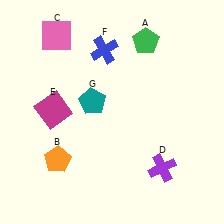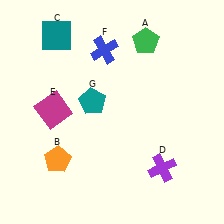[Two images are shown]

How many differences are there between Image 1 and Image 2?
There is 1 difference between the two images.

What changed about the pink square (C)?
In Image 1, C is pink. In Image 2, it changed to teal.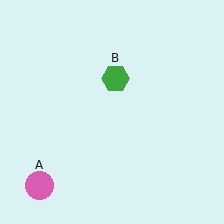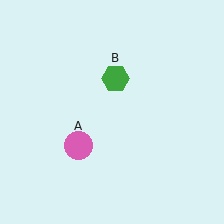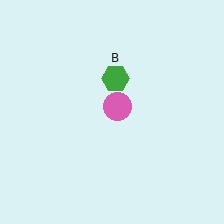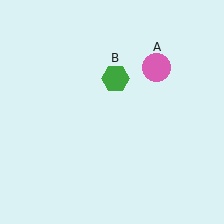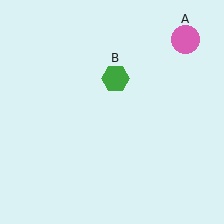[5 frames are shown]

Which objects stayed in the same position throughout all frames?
Green hexagon (object B) remained stationary.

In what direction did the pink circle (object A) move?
The pink circle (object A) moved up and to the right.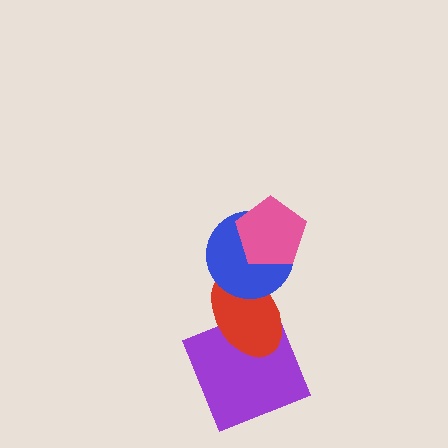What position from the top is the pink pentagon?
The pink pentagon is 1st from the top.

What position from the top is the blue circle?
The blue circle is 2nd from the top.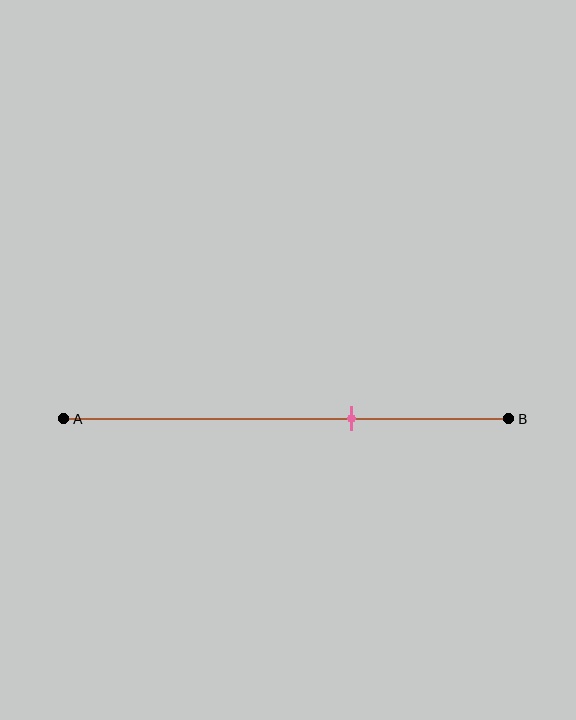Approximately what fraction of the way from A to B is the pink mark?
The pink mark is approximately 65% of the way from A to B.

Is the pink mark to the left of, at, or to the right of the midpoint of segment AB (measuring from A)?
The pink mark is to the right of the midpoint of segment AB.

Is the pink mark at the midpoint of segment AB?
No, the mark is at about 65% from A, not at the 50% midpoint.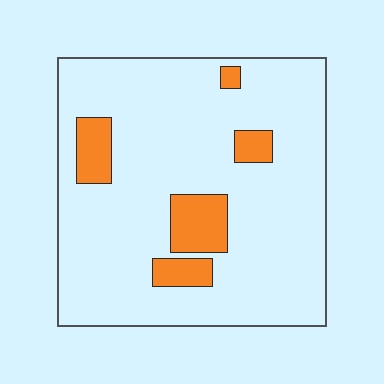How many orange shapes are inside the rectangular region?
5.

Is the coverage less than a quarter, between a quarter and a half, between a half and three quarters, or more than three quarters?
Less than a quarter.